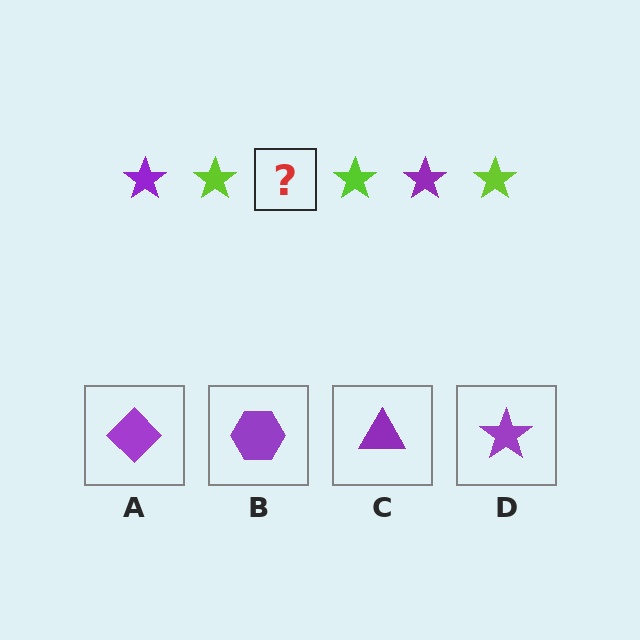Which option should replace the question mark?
Option D.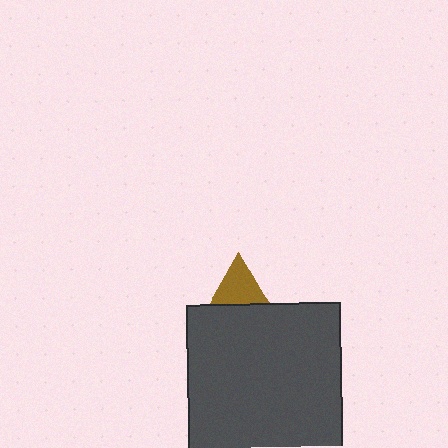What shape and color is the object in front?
The object in front is a dark gray rectangle.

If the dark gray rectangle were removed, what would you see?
You would see the complete brown triangle.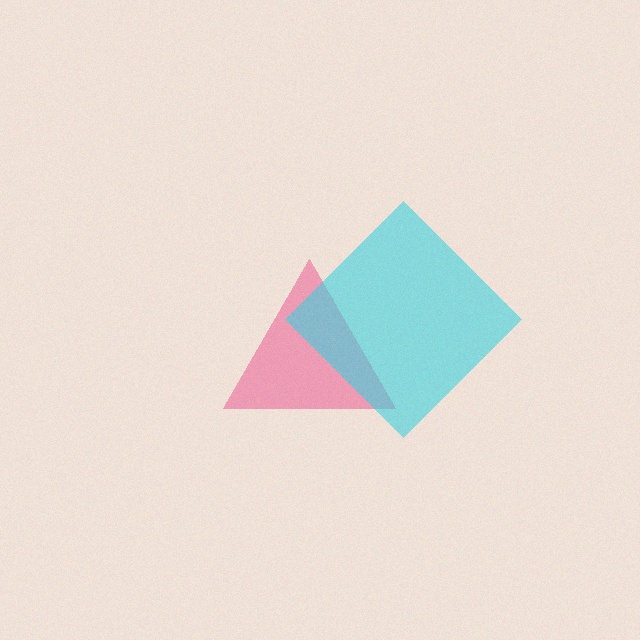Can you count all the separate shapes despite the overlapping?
Yes, there are 2 separate shapes.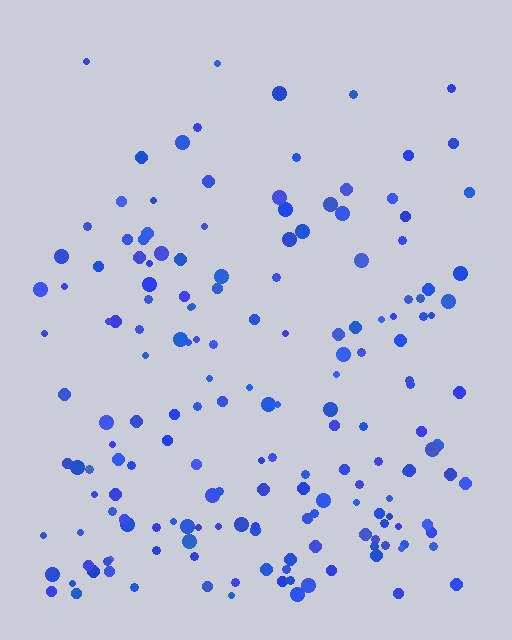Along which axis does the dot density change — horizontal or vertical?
Vertical.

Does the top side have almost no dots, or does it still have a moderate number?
Still a moderate number, just noticeably fewer than the bottom.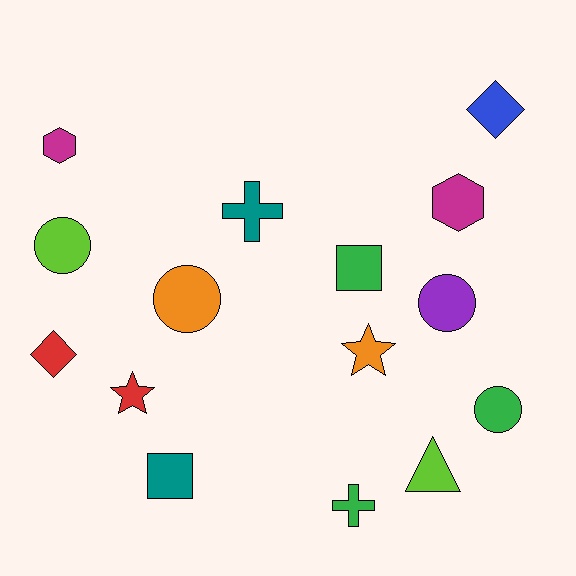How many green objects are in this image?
There are 3 green objects.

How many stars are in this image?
There are 2 stars.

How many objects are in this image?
There are 15 objects.